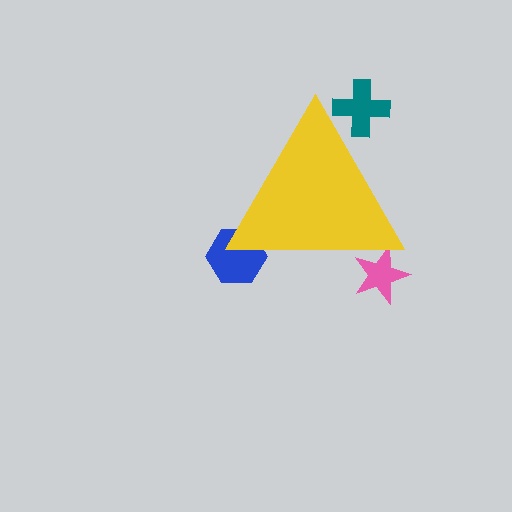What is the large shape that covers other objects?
A yellow triangle.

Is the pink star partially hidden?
Yes, the pink star is partially hidden behind the yellow triangle.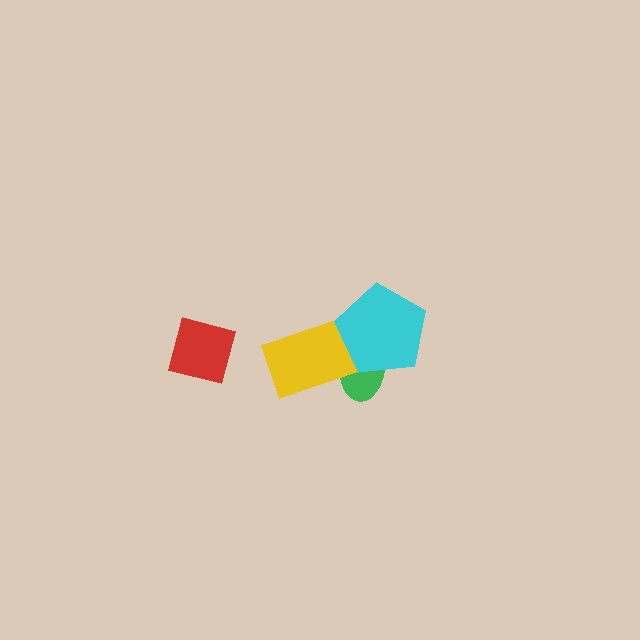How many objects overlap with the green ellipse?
2 objects overlap with the green ellipse.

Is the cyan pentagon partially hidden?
No, no other shape covers it.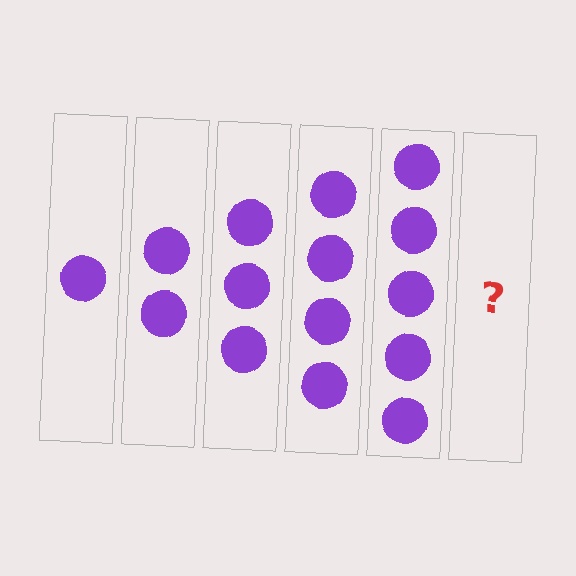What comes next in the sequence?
The next element should be 6 circles.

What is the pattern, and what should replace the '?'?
The pattern is that each step adds one more circle. The '?' should be 6 circles.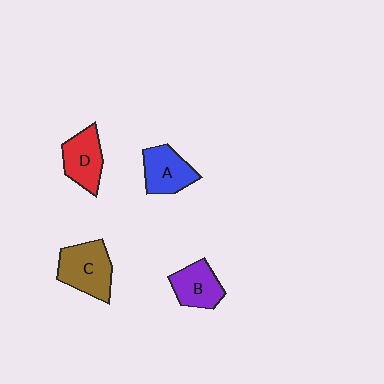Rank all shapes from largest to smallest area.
From largest to smallest: C (brown), A (blue), D (red), B (purple).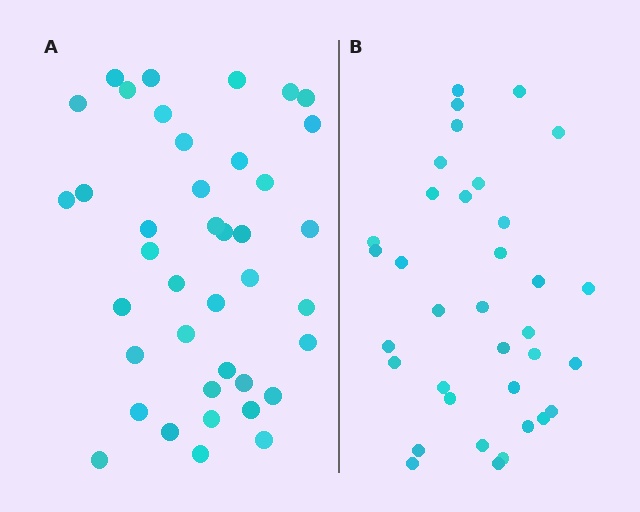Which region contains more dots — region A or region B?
Region A (the left region) has more dots.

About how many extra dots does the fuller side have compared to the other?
Region A has about 5 more dots than region B.